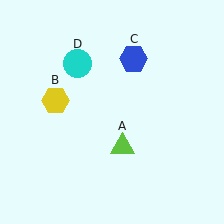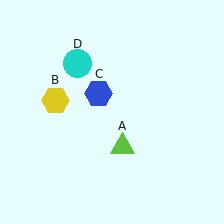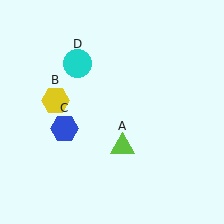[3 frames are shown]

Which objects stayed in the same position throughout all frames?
Lime triangle (object A) and yellow hexagon (object B) and cyan circle (object D) remained stationary.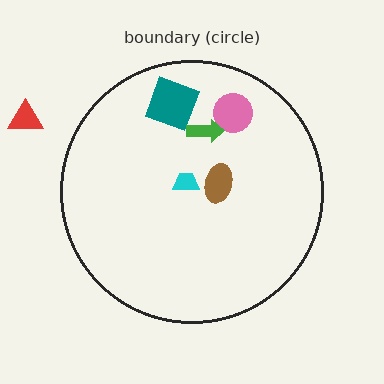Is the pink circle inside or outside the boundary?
Inside.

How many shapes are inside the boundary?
5 inside, 1 outside.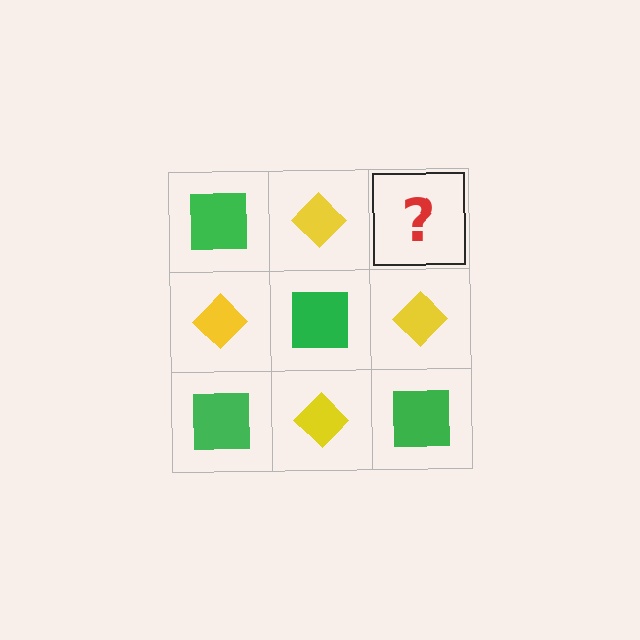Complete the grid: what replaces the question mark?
The question mark should be replaced with a green square.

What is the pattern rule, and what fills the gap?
The rule is that it alternates green square and yellow diamond in a checkerboard pattern. The gap should be filled with a green square.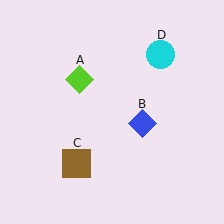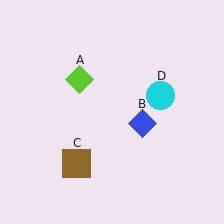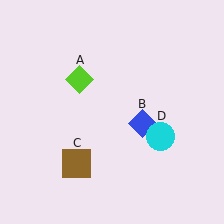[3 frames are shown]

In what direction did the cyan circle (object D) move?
The cyan circle (object D) moved down.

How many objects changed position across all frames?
1 object changed position: cyan circle (object D).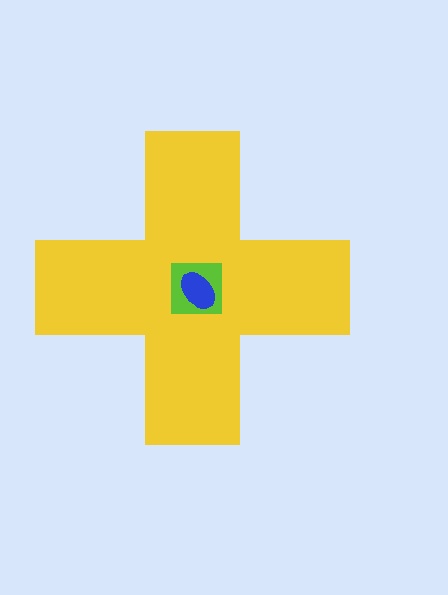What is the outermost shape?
The yellow cross.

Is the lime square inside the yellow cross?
Yes.